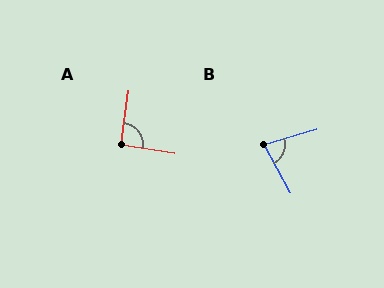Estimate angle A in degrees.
Approximately 91 degrees.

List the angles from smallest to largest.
B (78°), A (91°).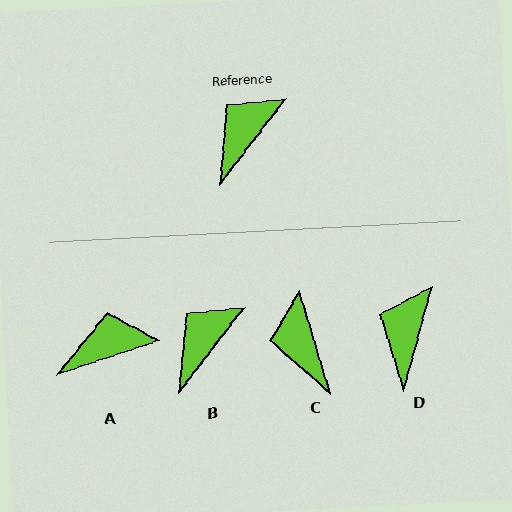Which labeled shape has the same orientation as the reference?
B.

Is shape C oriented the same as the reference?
No, it is off by about 54 degrees.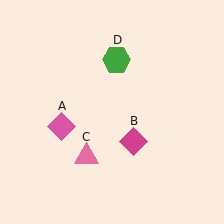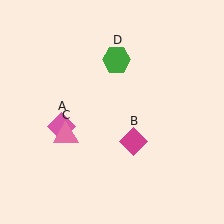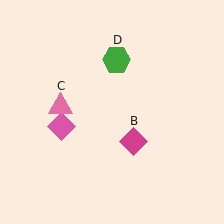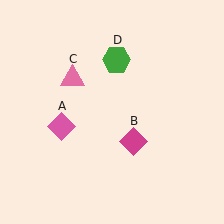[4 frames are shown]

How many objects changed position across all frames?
1 object changed position: pink triangle (object C).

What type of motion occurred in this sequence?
The pink triangle (object C) rotated clockwise around the center of the scene.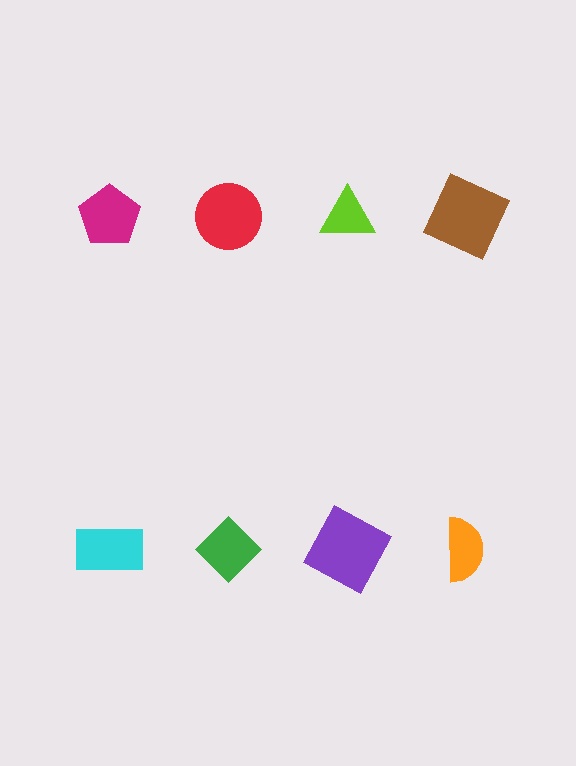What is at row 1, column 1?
A magenta pentagon.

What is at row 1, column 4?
A brown square.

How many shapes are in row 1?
4 shapes.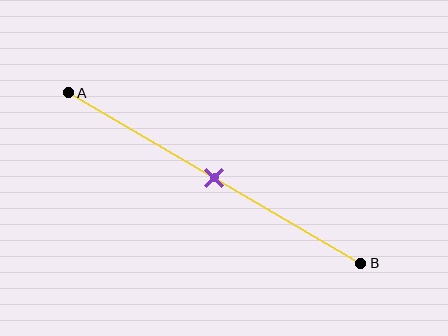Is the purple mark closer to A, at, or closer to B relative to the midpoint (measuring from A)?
The purple mark is approximately at the midpoint of segment AB.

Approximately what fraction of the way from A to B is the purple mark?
The purple mark is approximately 50% of the way from A to B.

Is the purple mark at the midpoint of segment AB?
Yes, the mark is approximately at the midpoint.